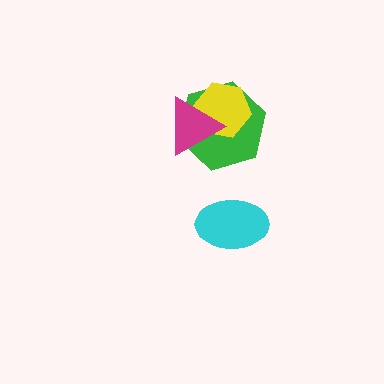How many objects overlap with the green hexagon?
2 objects overlap with the green hexagon.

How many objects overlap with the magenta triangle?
2 objects overlap with the magenta triangle.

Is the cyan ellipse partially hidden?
No, no other shape covers it.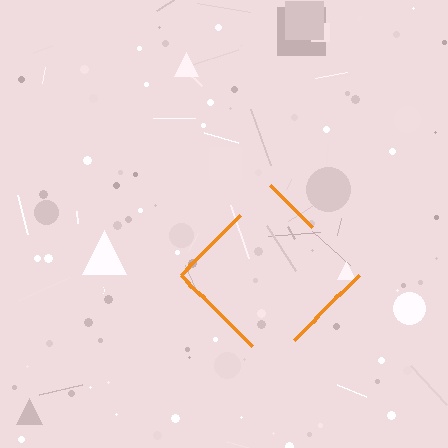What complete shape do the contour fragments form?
The contour fragments form a diamond.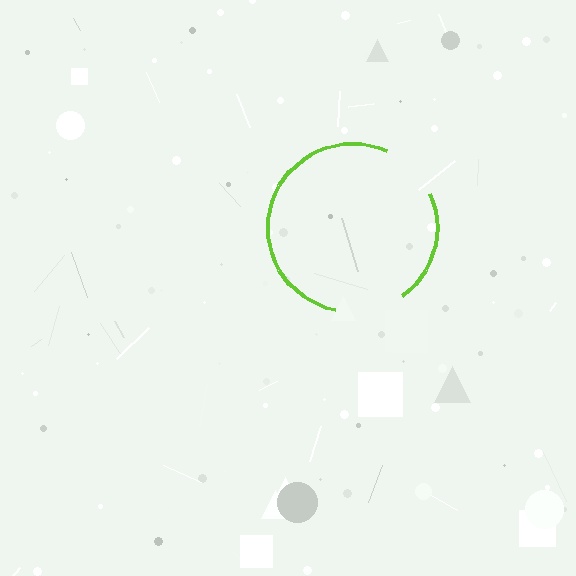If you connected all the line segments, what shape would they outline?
They would outline a circle.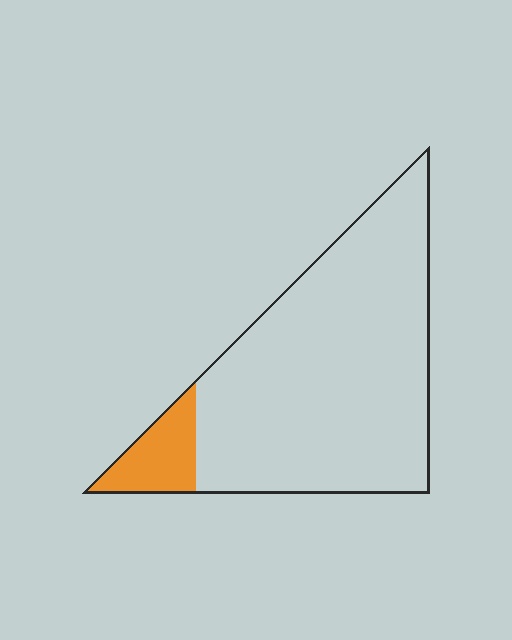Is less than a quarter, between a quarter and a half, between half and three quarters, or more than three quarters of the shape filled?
Less than a quarter.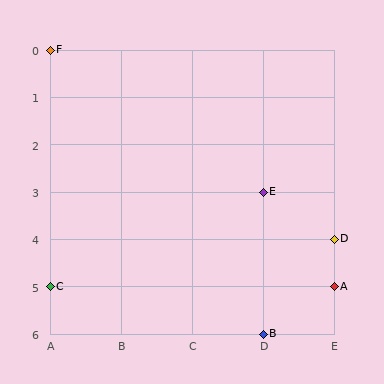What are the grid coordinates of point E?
Point E is at grid coordinates (D, 3).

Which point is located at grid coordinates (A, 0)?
Point F is at (A, 0).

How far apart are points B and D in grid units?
Points B and D are 1 column and 2 rows apart (about 2.2 grid units diagonally).